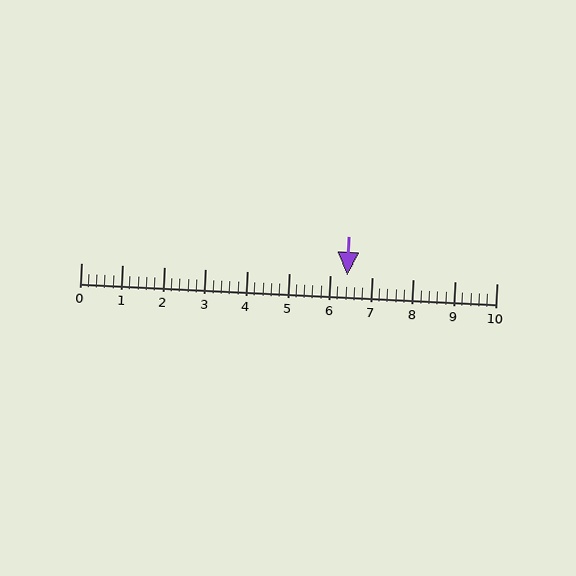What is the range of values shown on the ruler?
The ruler shows values from 0 to 10.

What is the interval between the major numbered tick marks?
The major tick marks are spaced 1 units apart.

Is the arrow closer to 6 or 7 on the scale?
The arrow is closer to 6.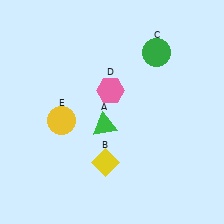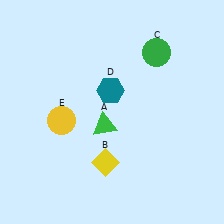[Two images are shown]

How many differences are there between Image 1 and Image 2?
There is 1 difference between the two images.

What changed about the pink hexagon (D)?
In Image 1, D is pink. In Image 2, it changed to teal.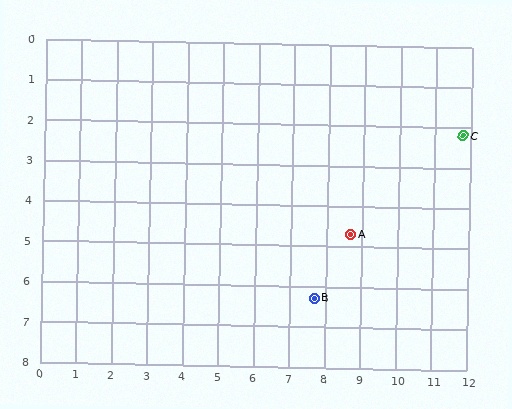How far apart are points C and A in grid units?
Points C and A are about 4.0 grid units apart.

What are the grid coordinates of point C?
Point C is at approximately (11.8, 2.2).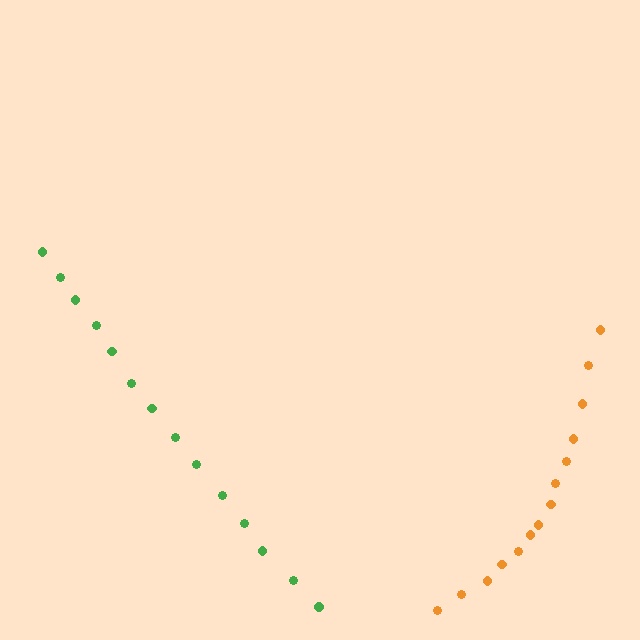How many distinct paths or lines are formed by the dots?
There are 2 distinct paths.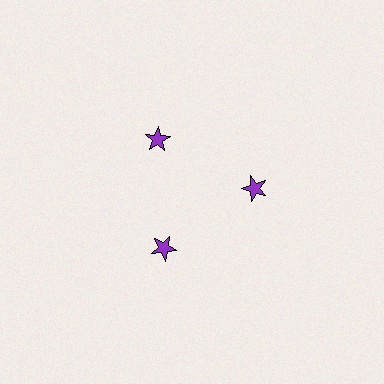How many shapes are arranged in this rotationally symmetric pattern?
There are 3 shapes, arranged in 3 groups of 1.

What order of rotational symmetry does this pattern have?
This pattern has 3-fold rotational symmetry.